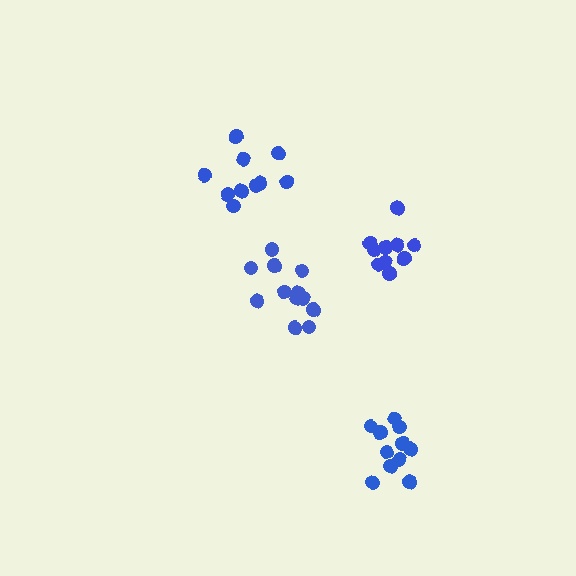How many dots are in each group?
Group 1: 12 dots, Group 2: 10 dots, Group 3: 10 dots, Group 4: 11 dots (43 total).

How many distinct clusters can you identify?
There are 4 distinct clusters.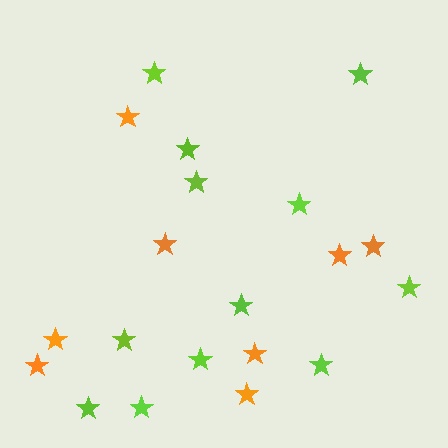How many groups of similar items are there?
There are 2 groups: one group of orange stars (8) and one group of lime stars (12).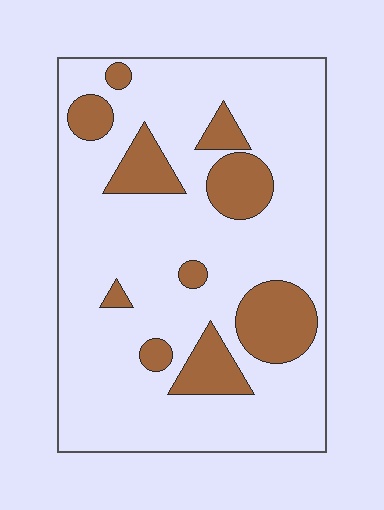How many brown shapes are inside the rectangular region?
10.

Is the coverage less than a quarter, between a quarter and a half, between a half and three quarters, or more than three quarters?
Less than a quarter.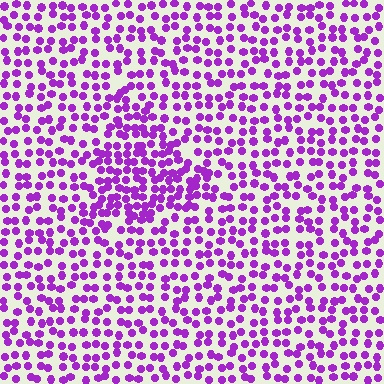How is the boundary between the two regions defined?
The boundary is defined by a change in element density (approximately 1.7x ratio). All elements are the same color, size, and shape.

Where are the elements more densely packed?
The elements are more densely packed inside the triangle boundary.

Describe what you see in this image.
The image contains small purple elements arranged at two different densities. A triangle-shaped region is visible where the elements are more densely packed than the surrounding area.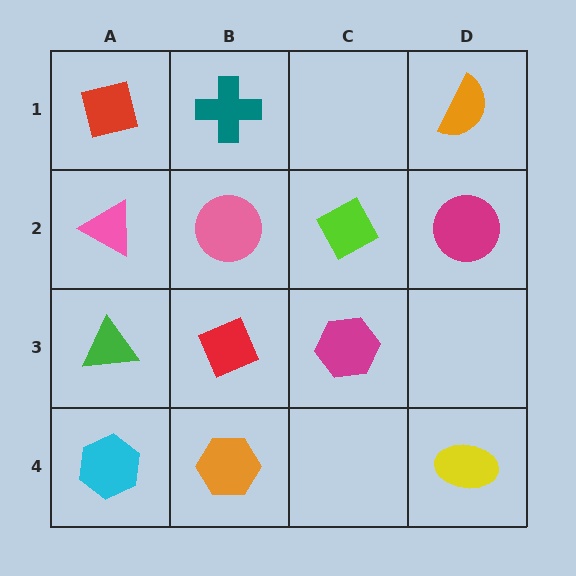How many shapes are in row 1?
3 shapes.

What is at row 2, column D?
A magenta circle.